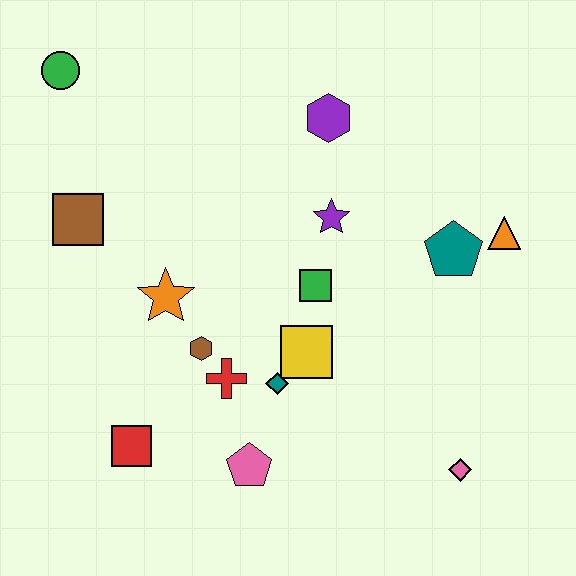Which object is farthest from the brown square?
The pink diamond is farthest from the brown square.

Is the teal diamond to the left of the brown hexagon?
No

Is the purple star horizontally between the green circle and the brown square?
No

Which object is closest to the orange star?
The brown hexagon is closest to the orange star.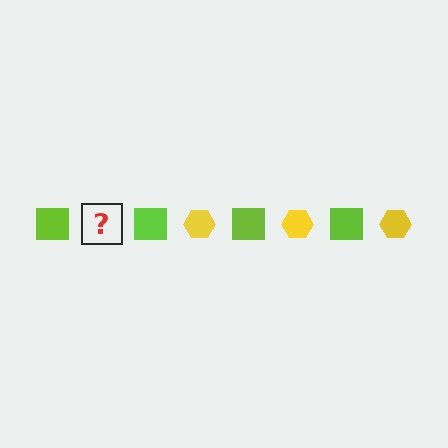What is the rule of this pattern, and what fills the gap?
The rule is that the pattern alternates between lime square and yellow hexagon. The gap should be filled with a yellow hexagon.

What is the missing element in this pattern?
The missing element is a yellow hexagon.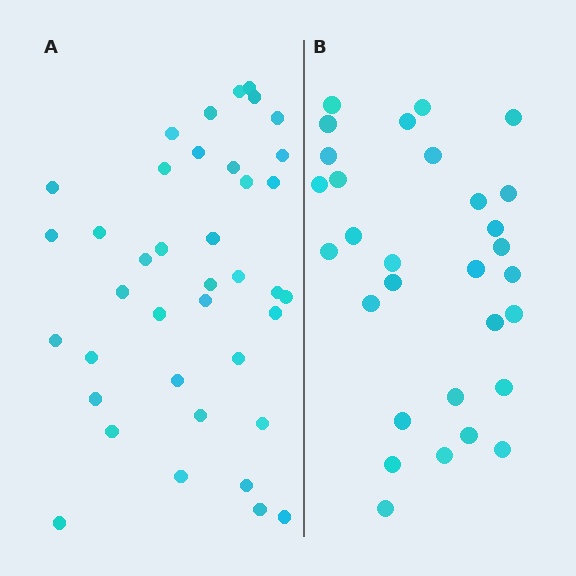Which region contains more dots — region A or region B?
Region A (the left region) has more dots.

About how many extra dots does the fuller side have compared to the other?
Region A has roughly 8 or so more dots than region B.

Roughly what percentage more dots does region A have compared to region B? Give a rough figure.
About 30% more.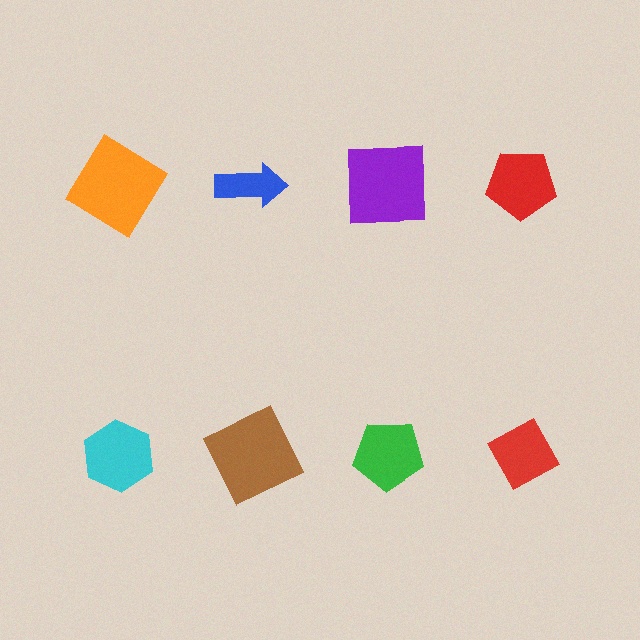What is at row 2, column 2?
A brown square.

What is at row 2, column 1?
A cyan hexagon.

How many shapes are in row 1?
4 shapes.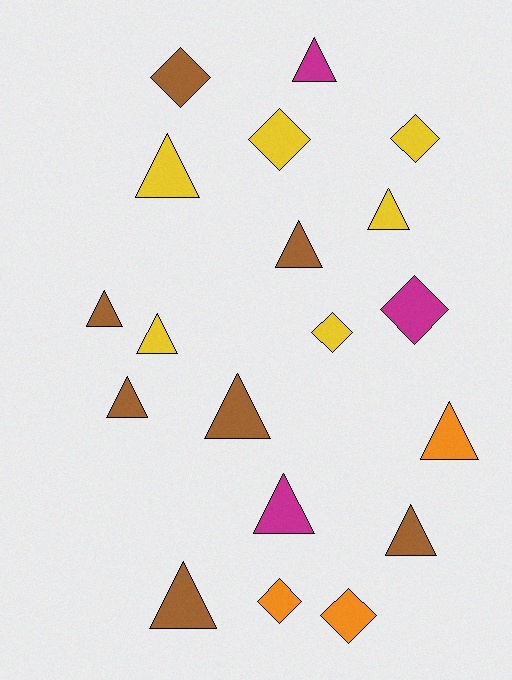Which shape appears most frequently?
Triangle, with 12 objects.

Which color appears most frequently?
Brown, with 7 objects.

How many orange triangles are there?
There is 1 orange triangle.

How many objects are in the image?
There are 19 objects.